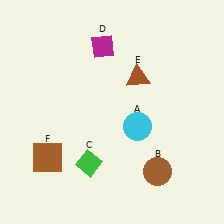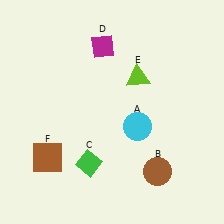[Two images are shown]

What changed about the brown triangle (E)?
In Image 1, E is brown. In Image 2, it changed to lime.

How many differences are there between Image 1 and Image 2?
There is 1 difference between the two images.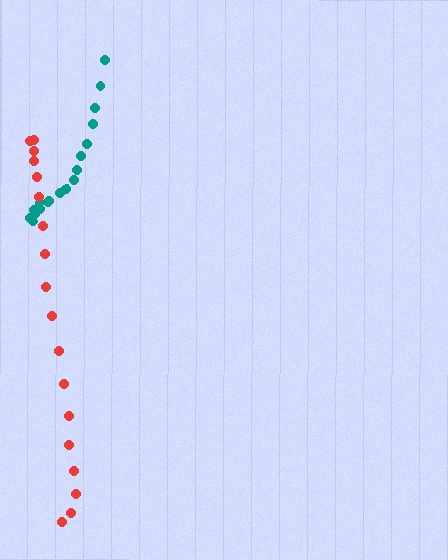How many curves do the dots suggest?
There are 2 distinct paths.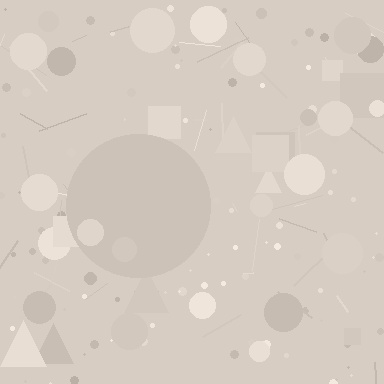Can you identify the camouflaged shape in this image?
The camouflaged shape is a circle.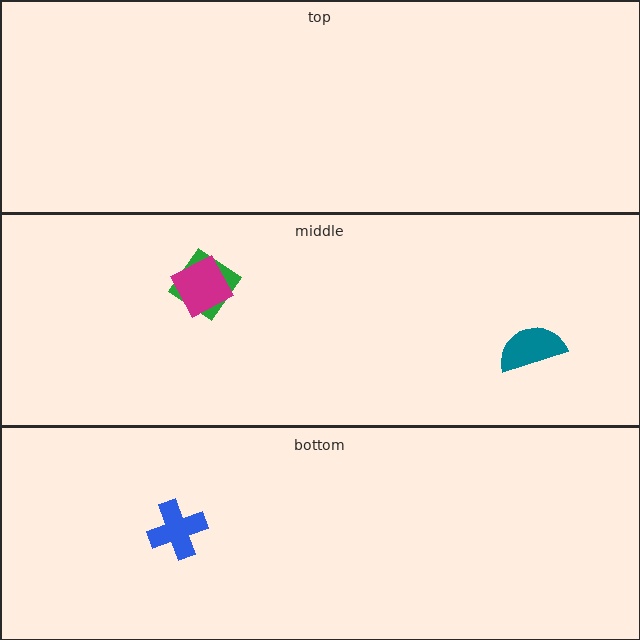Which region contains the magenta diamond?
The middle region.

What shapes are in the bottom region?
The blue cross.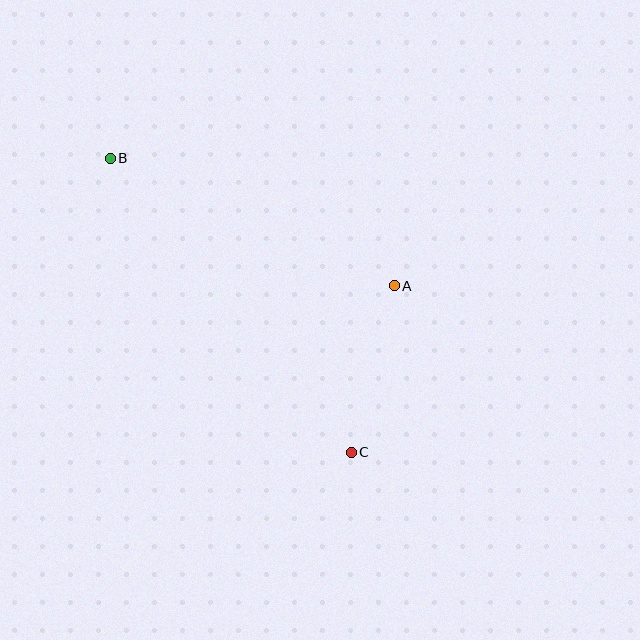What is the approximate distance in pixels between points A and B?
The distance between A and B is approximately 311 pixels.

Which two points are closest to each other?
Points A and C are closest to each other.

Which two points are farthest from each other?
Points B and C are farthest from each other.